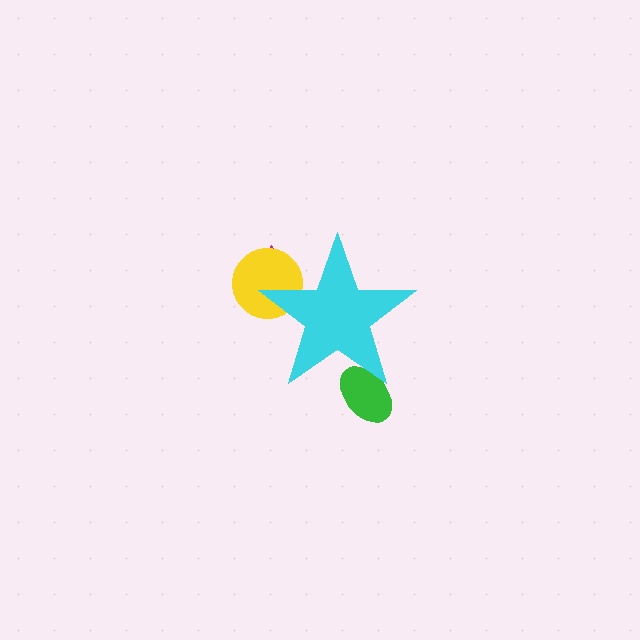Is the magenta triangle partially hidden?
Yes, the magenta triangle is partially hidden behind the cyan star.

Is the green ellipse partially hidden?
Yes, the green ellipse is partially hidden behind the cyan star.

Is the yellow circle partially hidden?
Yes, the yellow circle is partially hidden behind the cyan star.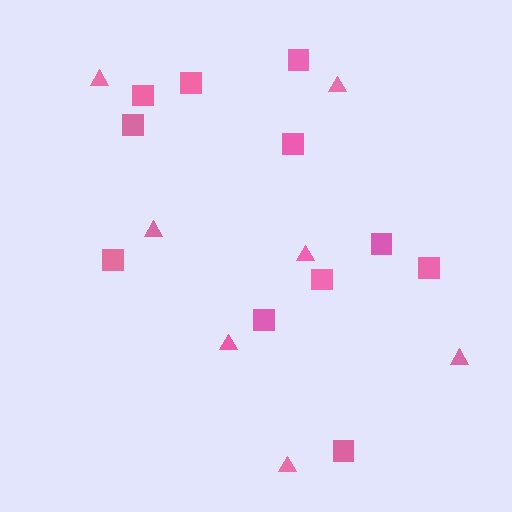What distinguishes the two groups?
There are 2 groups: one group of triangles (7) and one group of squares (11).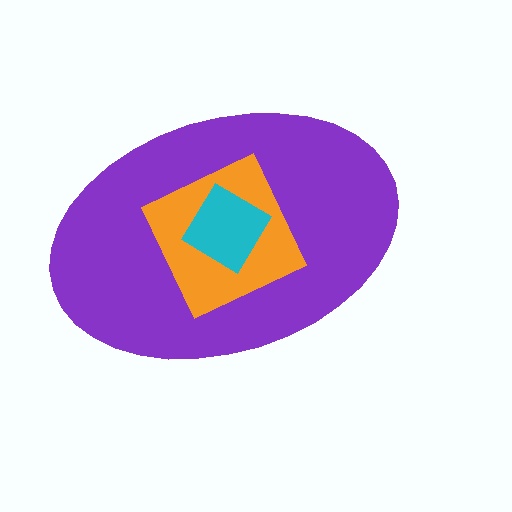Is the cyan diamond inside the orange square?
Yes.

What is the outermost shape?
The purple ellipse.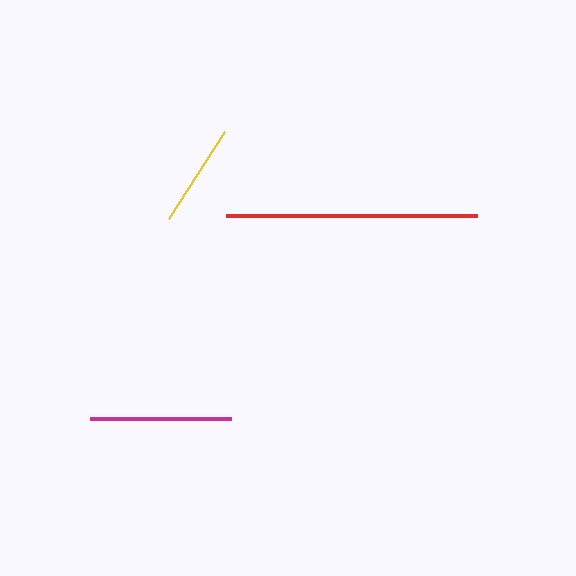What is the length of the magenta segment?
The magenta segment is approximately 140 pixels long.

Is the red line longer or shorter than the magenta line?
The red line is longer than the magenta line.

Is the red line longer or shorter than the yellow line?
The red line is longer than the yellow line.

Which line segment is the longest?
The red line is the longest at approximately 251 pixels.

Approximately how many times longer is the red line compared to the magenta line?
The red line is approximately 1.8 times the length of the magenta line.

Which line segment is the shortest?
The yellow line is the shortest at approximately 103 pixels.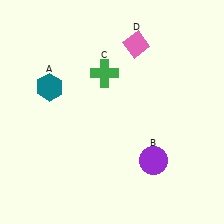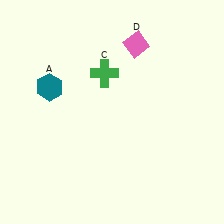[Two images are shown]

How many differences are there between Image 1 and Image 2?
There is 1 difference between the two images.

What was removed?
The purple circle (B) was removed in Image 2.